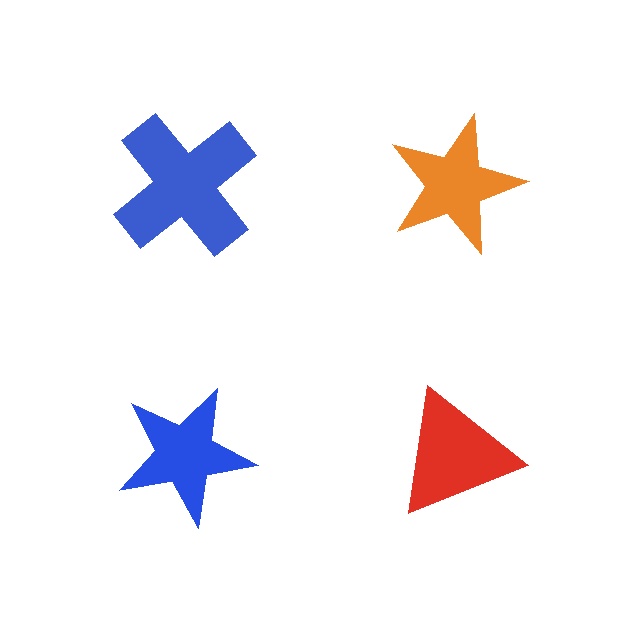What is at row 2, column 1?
A blue star.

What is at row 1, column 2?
An orange star.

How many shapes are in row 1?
2 shapes.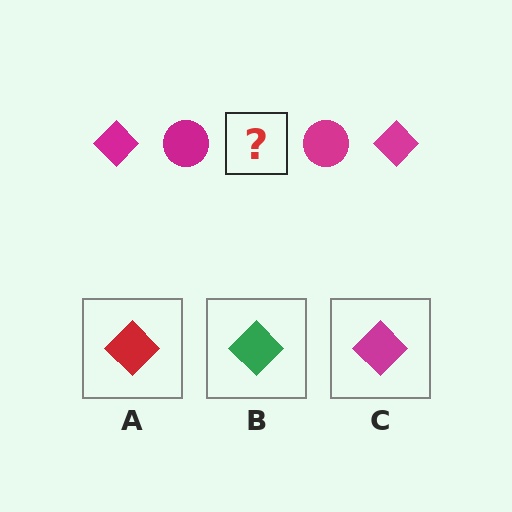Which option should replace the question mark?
Option C.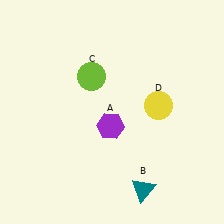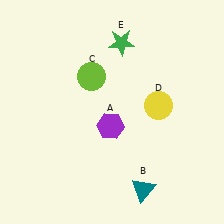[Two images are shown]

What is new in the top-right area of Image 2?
A green star (E) was added in the top-right area of Image 2.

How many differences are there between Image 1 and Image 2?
There is 1 difference between the two images.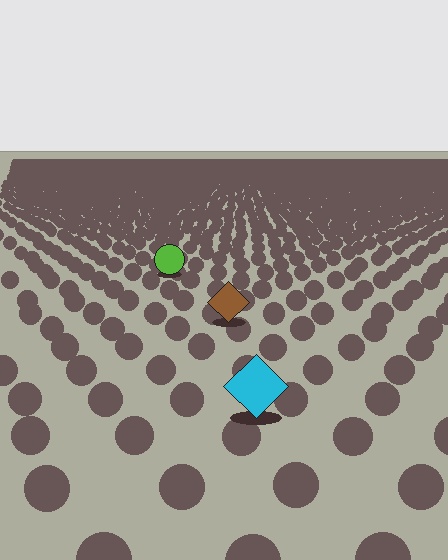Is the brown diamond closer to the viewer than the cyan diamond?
No. The cyan diamond is closer — you can tell from the texture gradient: the ground texture is coarser near it.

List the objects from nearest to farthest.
From nearest to farthest: the cyan diamond, the brown diamond, the lime circle.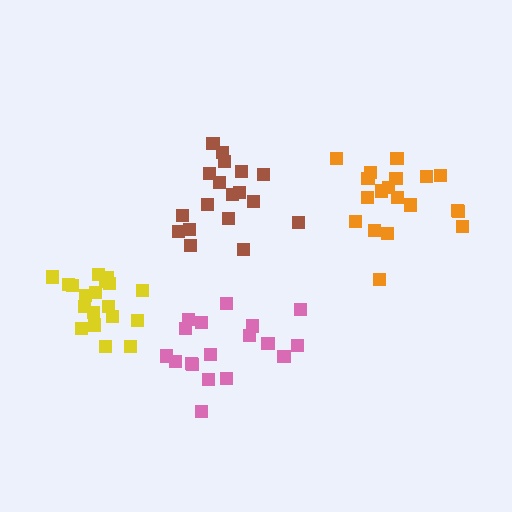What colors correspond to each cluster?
The clusters are colored: brown, pink, yellow, orange.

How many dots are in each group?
Group 1: 18 dots, Group 2: 18 dots, Group 3: 19 dots, Group 4: 19 dots (74 total).